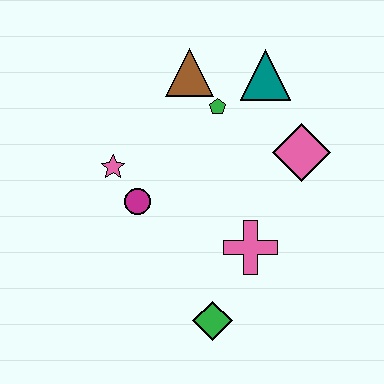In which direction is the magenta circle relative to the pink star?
The magenta circle is below the pink star.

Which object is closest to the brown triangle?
The green pentagon is closest to the brown triangle.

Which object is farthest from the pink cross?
The brown triangle is farthest from the pink cross.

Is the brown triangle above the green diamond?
Yes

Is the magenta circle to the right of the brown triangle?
No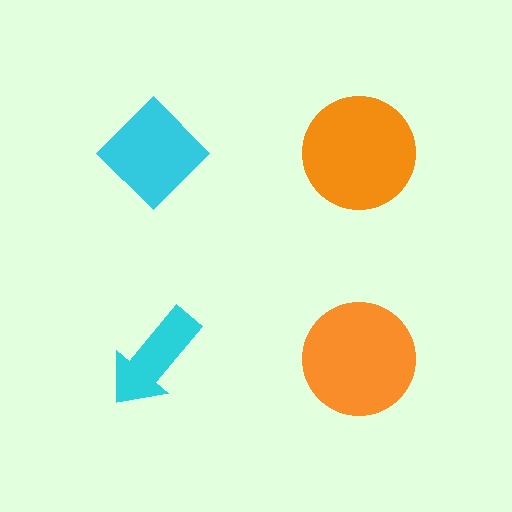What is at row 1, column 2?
An orange circle.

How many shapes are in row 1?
2 shapes.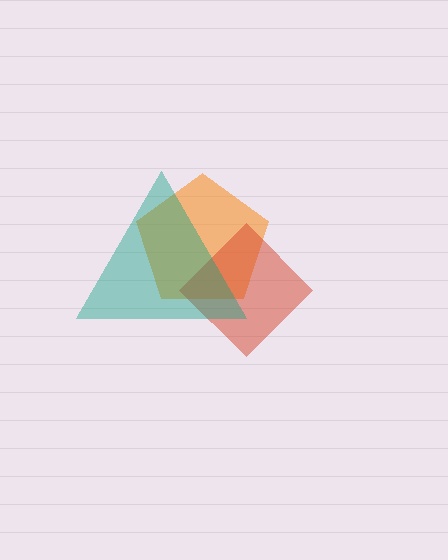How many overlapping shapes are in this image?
There are 3 overlapping shapes in the image.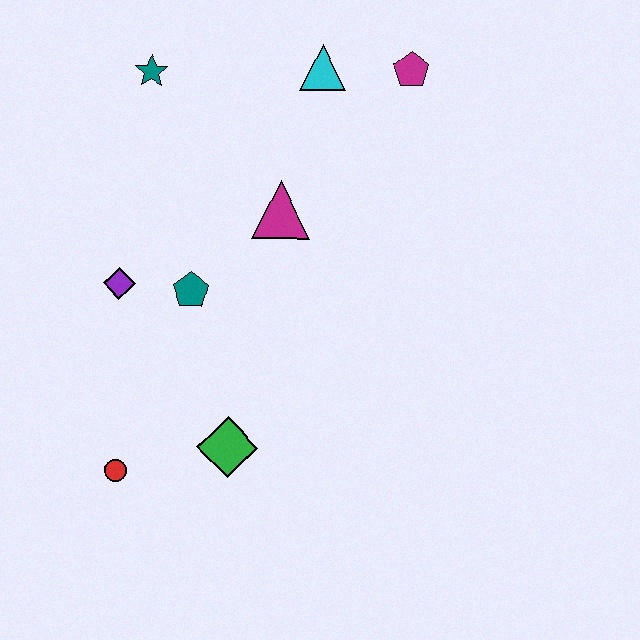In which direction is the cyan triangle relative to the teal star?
The cyan triangle is to the right of the teal star.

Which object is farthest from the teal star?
The red circle is farthest from the teal star.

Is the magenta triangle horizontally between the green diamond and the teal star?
No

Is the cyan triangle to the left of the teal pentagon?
No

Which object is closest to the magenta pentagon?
The cyan triangle is closest to the magenta pentagon.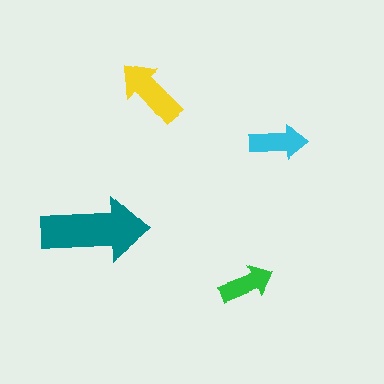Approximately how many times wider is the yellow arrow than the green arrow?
About 1.5 times wider.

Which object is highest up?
The yellow arrow is topmost.